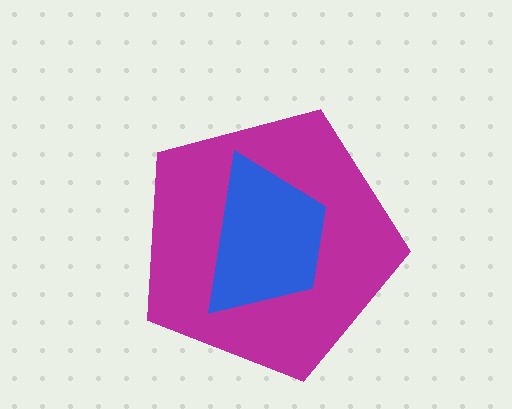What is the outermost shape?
The magenta pentagon.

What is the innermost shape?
The blue trapezoid.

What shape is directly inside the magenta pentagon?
The blue trapezoid.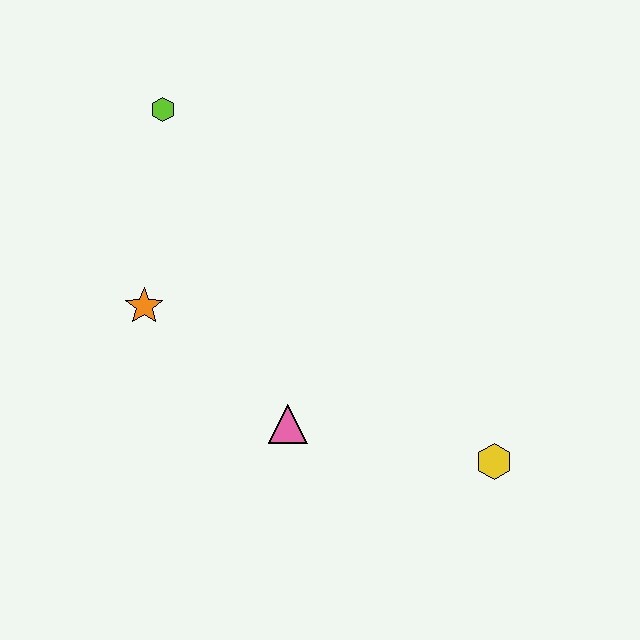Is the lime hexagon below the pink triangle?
No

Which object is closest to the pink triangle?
The orange star is closest to the pink triangle.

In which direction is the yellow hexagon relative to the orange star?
The yellow hexagon is to the right of the orange star.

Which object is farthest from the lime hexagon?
The yellow hexagon is farthest from the lime hexagon.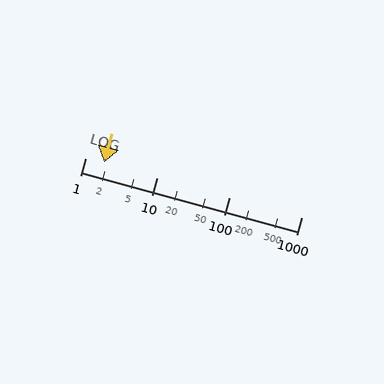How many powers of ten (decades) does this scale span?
The scale spans 3 decades, from 1 to 1000.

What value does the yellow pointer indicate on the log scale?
The pointer indicates approximately 1.8.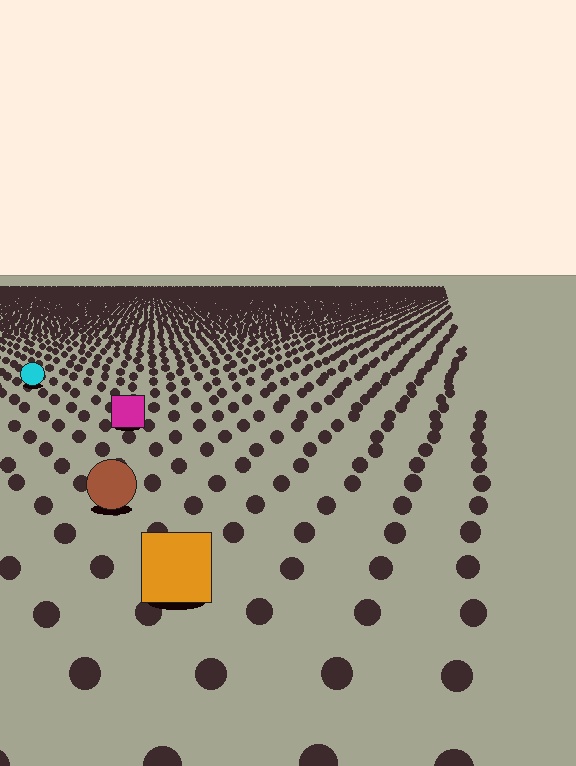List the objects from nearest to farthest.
From nearest to farthest: the orange square, the brown circle, the magenta square, the cyan circle.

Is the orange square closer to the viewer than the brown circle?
Yes. The orange square is closer — you can tell from the texture gradient: the ground texture is coarser near it.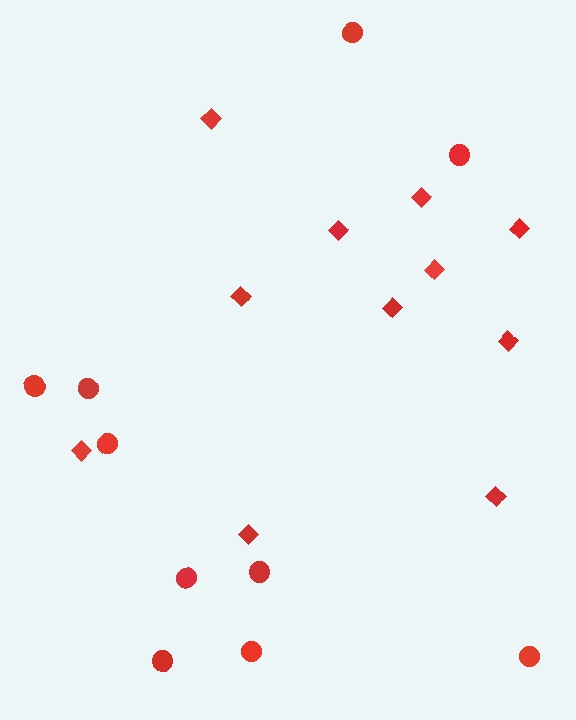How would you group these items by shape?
There are 2 groups: one group of circles (10) and one group of diamonds (11).